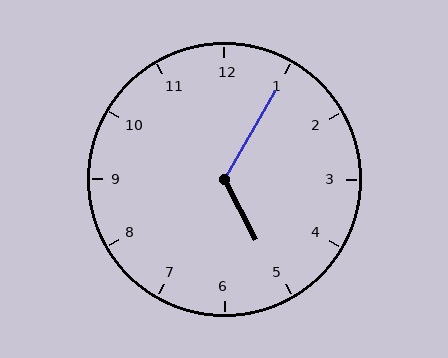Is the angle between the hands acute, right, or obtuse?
It is obtuse.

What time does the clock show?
5:05.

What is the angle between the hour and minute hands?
Approximately 122 degrees.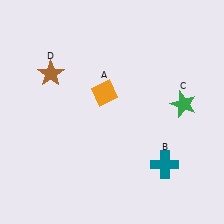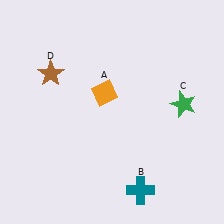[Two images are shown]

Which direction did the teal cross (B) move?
The teal cross (B) moved down.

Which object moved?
The teal cross (B) moved down.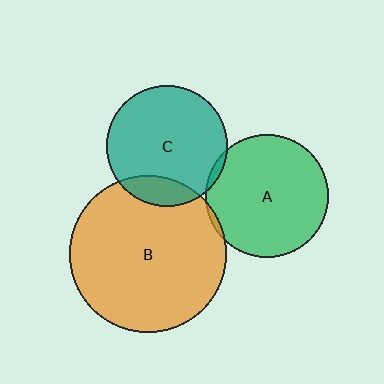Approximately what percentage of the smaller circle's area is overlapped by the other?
Approximately 5%.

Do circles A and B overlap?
Yes.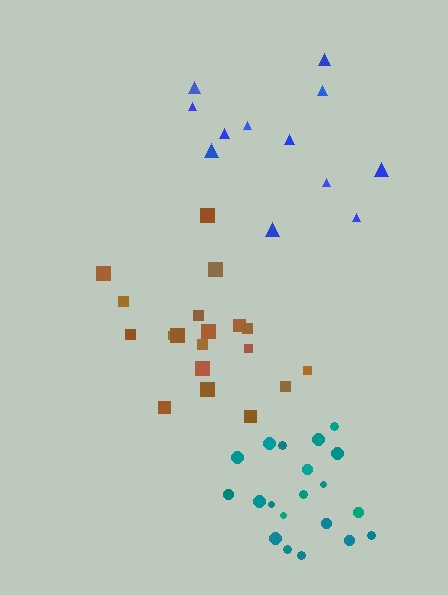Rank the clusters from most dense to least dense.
teal, brown, blue.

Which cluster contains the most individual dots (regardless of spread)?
Teal (20).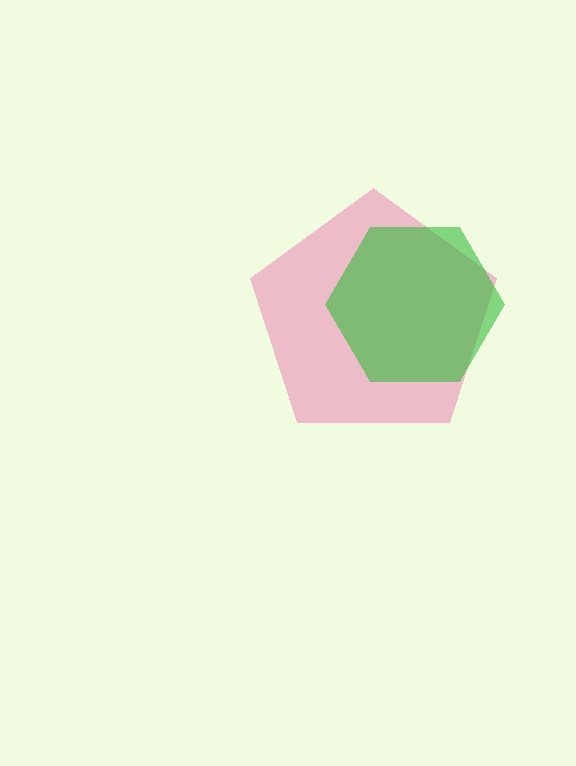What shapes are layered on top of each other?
The layered shapes are: a pink pentagon, a green hexagon.